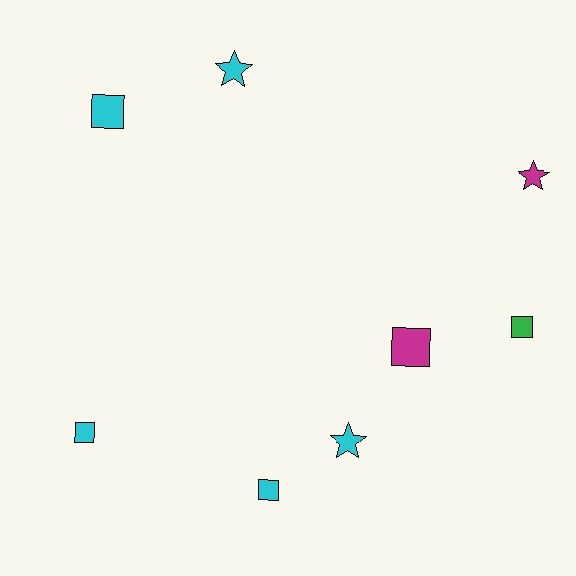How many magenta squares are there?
There is 1 magenta square.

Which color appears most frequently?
Cyan, with 5 objects.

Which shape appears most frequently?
Square, with 5 objects.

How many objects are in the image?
There are 8 objects.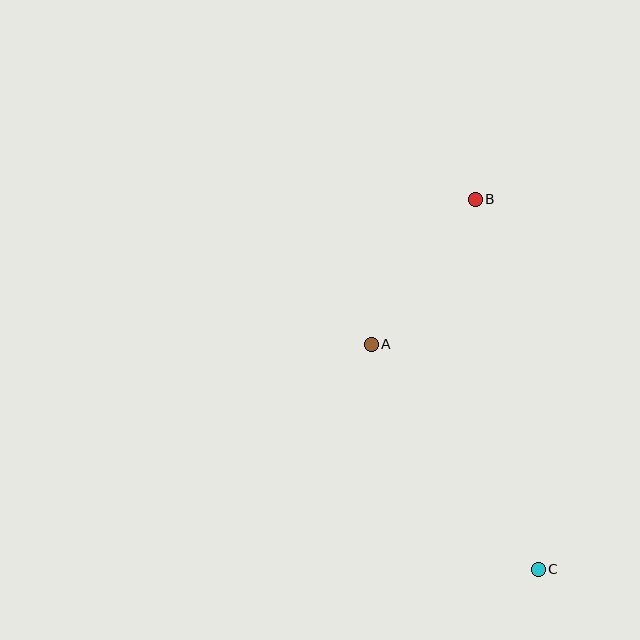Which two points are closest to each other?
Points A and B are closest to each other.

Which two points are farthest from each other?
Points B and C are farthest from each other.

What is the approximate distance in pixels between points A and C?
The distance between A and C is approximately 280 pixels.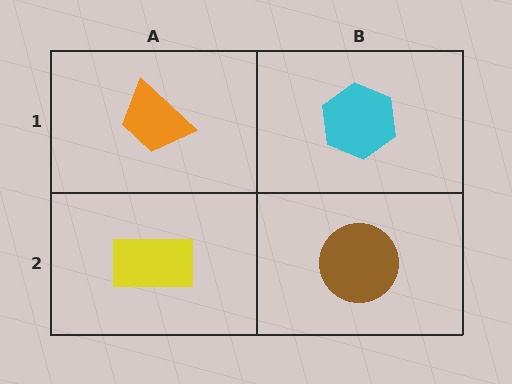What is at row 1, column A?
An orange trapezoid.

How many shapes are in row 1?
2 shapes.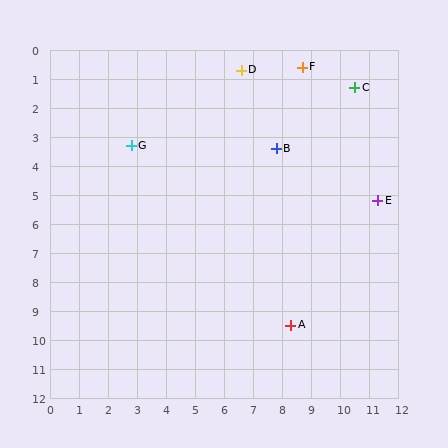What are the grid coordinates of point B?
Point B is at approximately (7.8, 3.4).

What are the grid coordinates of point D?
Point D is at approximately (6.6, 0.7).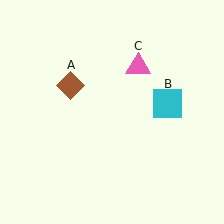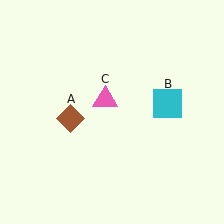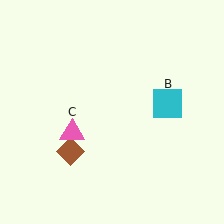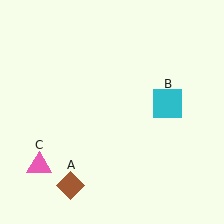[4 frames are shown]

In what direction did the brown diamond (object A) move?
The brown diamond (object A) moved down.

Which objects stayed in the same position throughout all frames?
Cyan square (object B) remained stationary.